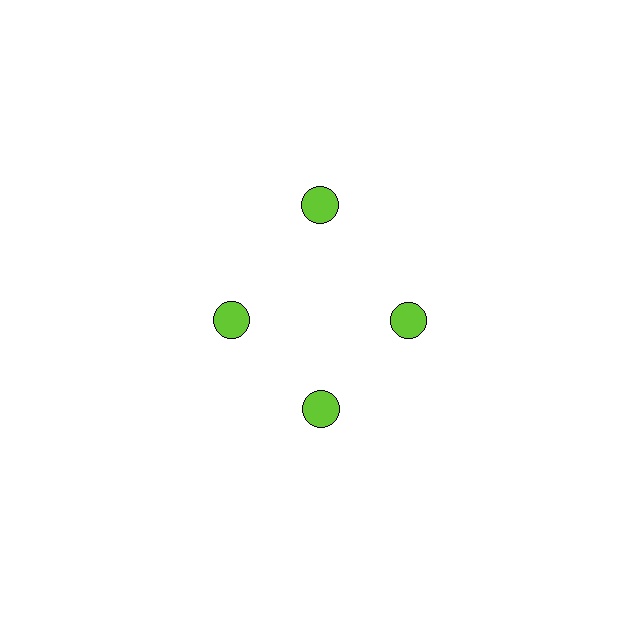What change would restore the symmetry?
The symmetry would be restored by moving it inward, back onto the ring so that all 4 circles sit at equal angles and equal distance from the center.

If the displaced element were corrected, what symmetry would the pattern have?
It would have 4-fold rotational symmetry — the pattern would map onto itself every 90 degrees.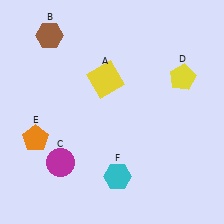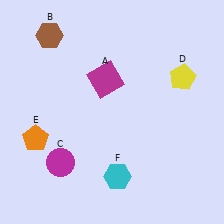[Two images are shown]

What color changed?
The square (A) changed from yellow in Image 1 to magenta in Image 2.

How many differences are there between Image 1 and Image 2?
There is 1 difference between the two images.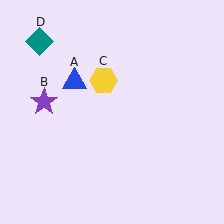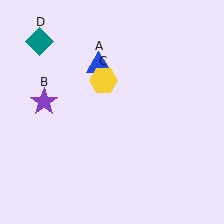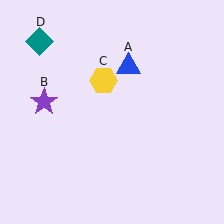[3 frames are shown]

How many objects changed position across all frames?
1 object changed position: blue triangle (object A).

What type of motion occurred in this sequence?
The blue triangle (object A) rotated clockwise around the center of the scene.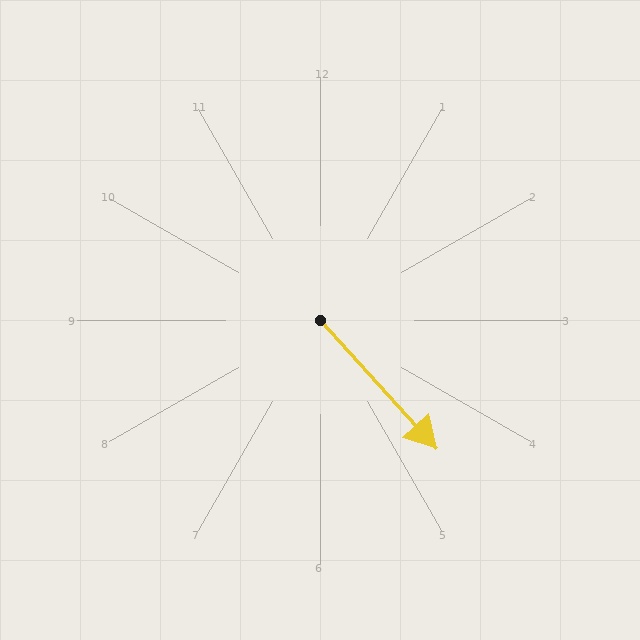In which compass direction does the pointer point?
Southeast.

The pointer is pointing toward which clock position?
Roughly 5 o'clock.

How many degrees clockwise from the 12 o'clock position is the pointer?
Approximately 138 degrees.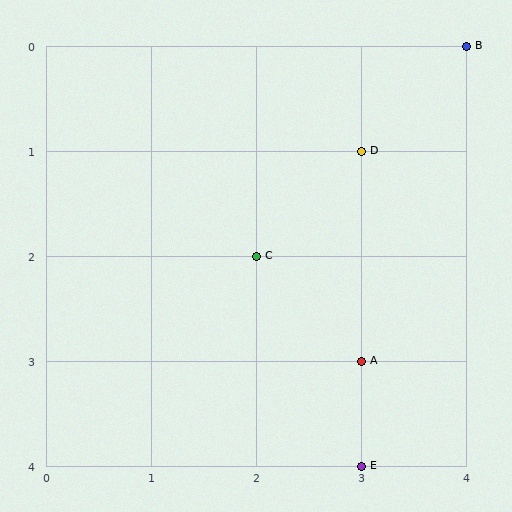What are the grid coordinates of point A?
Point A is at grid coordinates (3, 3).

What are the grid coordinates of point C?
Point C is at grid coordinates (2, 2).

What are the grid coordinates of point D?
Point D is at grid coordinates (3, 1).